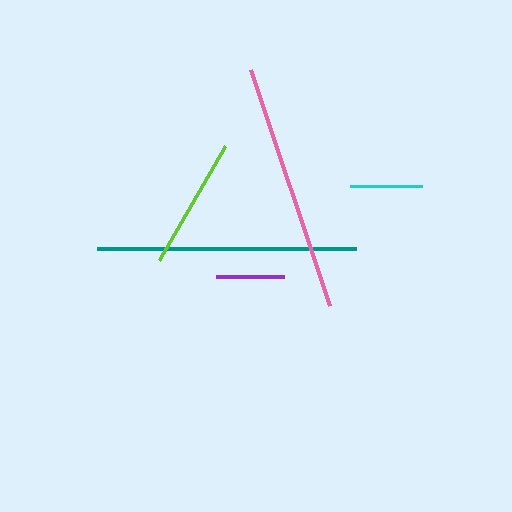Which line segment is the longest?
The teal line is the longest at approximately 259 pixels.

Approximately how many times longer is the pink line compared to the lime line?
The pink line is approximately 1.9 times the length of the lime line.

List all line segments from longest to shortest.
From longest to shortest: teal, pink, lime, cyan, purple.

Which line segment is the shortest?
The purple line is the shortest at approximately 68 pixels.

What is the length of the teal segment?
The teal segment is approximately 259 pixels long.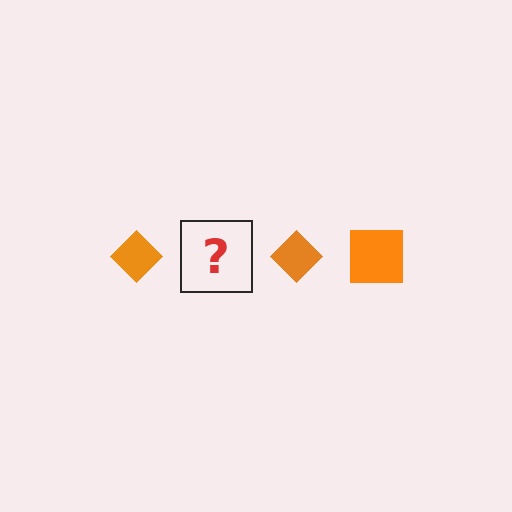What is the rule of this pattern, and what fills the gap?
The rule is that the pattern cycles through diamond, square shapes in orange. The gap should be filled with an orange square.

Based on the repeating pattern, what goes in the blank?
The blank should be an orange square.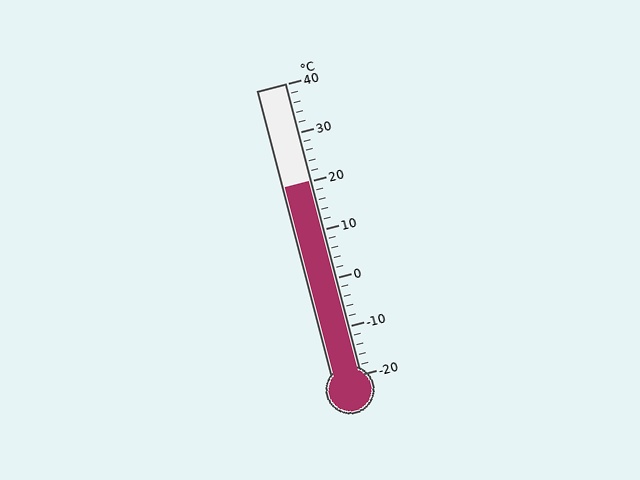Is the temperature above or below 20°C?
The temperature is at 20°C.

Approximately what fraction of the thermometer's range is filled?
The thermometer is filled to approximately 65% of its range.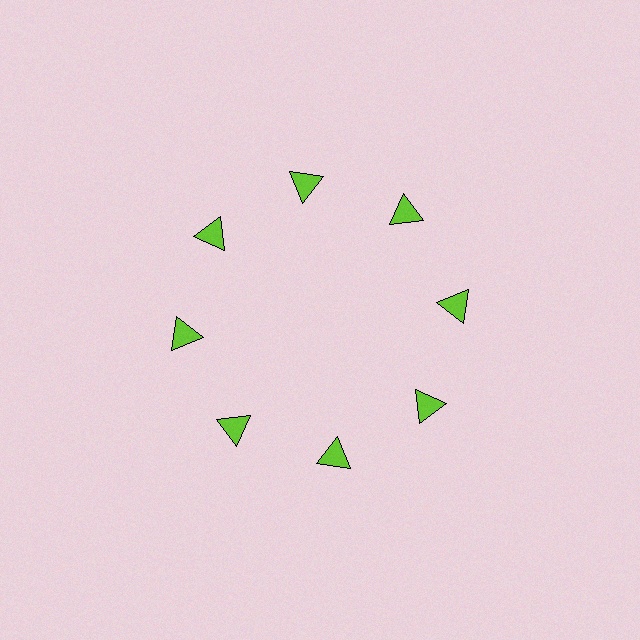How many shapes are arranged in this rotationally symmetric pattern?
There are 8 shapes, arranged in 8 groups of 1.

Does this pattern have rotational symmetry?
Yes, this pattern has 8-fold rotational symmetry. It looks the same after rotating 45 degrees around the center.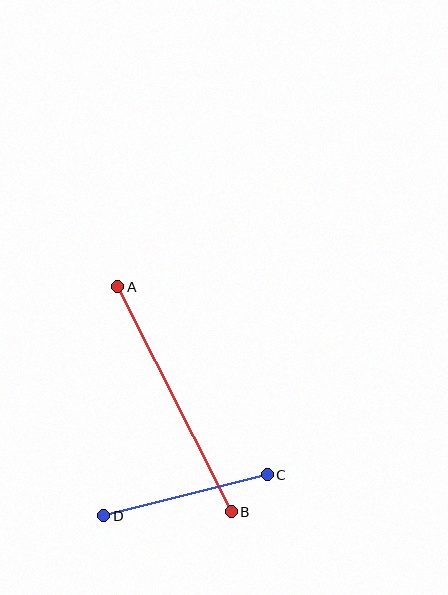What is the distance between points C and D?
The distance is approximately 169 pixels.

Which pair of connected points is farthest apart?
Points A and B are farthest apart.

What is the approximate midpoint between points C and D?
The midpoint is at approximately (186, 495) pixels.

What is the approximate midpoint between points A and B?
The midpoint is at approximately (175, 399) pixels.